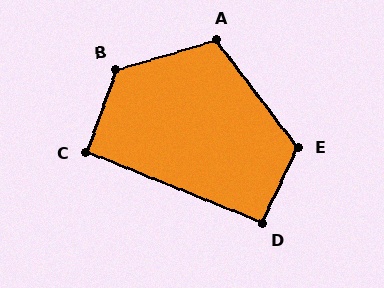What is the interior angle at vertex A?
Approximately 112 degrees (obtuse).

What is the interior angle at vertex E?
Approximately 117 degrees (obtuse).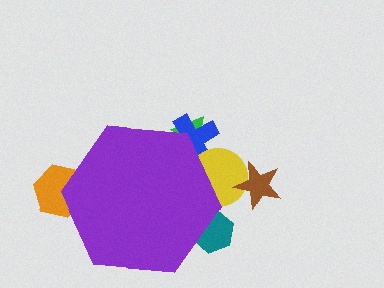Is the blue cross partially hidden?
Yes, the blue cross is partially hidden behind the purple hexagon.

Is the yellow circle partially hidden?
Yes, the yellow circle is partially hidden behind the purple hexagon.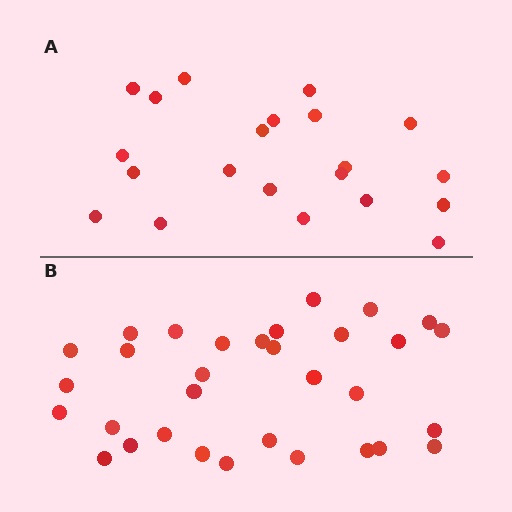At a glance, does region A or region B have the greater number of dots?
Region B (the bottom region) has more dots.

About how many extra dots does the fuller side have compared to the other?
Region B has roughly 12 or so more dots than region A.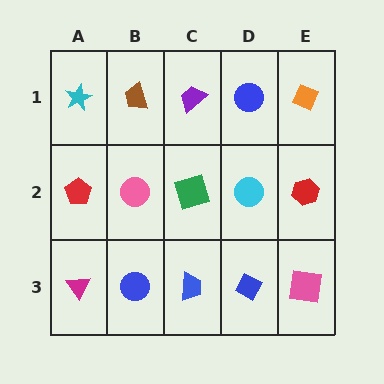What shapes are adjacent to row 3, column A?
A red pentagon (row 2, column A), a blue circle (row 3, column B).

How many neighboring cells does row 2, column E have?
3.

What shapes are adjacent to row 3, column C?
A green square (row 2, column C), a blue circle (row 3, column B), a blue diamond (row 3, column D).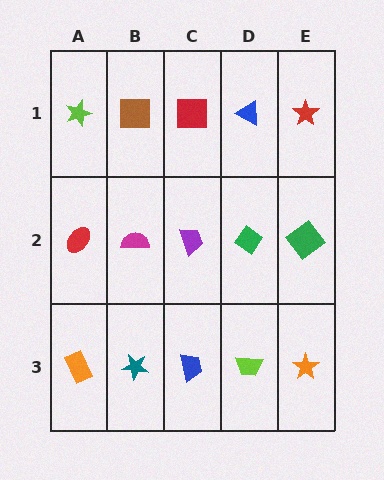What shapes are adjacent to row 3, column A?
A red ellipse (row 2, column A), a teal star (row 3, column B).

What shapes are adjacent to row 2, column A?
A lime star (row 1, column A), an orange rectangle (row 3, column A), a magenta semicircle (row 2, column B).